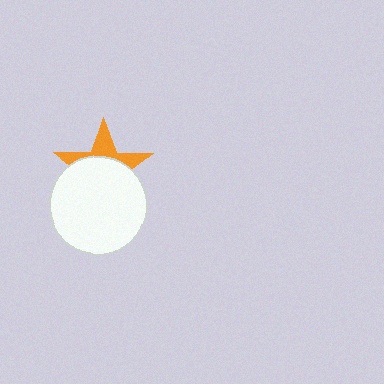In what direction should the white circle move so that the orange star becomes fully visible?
The white circle should move down. That is the shortest direction to clear the overlap and leave the orange star fully visible.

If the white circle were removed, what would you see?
You would see the complete orange star.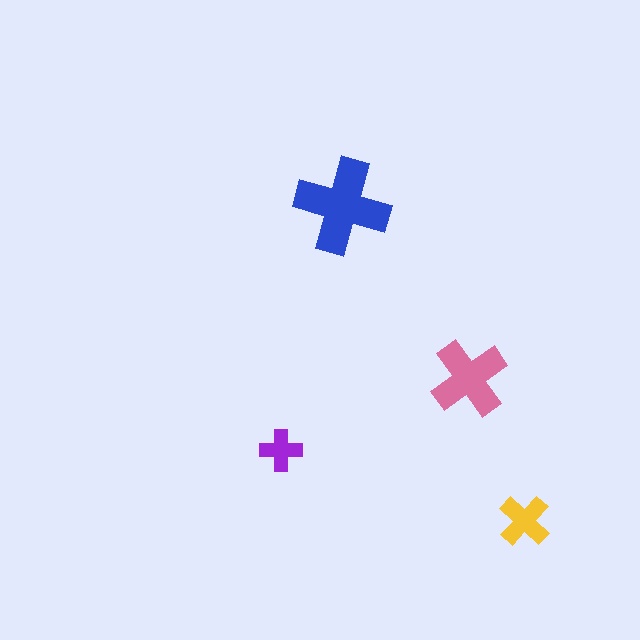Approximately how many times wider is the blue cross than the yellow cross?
About 2 times wider.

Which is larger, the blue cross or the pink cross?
The blue one.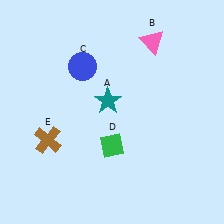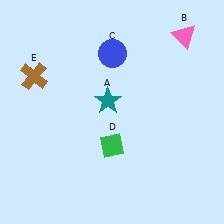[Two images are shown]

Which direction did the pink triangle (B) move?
The pink triangle (B) moved right.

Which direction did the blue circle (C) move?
The blue circle (C) moved right.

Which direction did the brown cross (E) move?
The brown cross (E) moved up.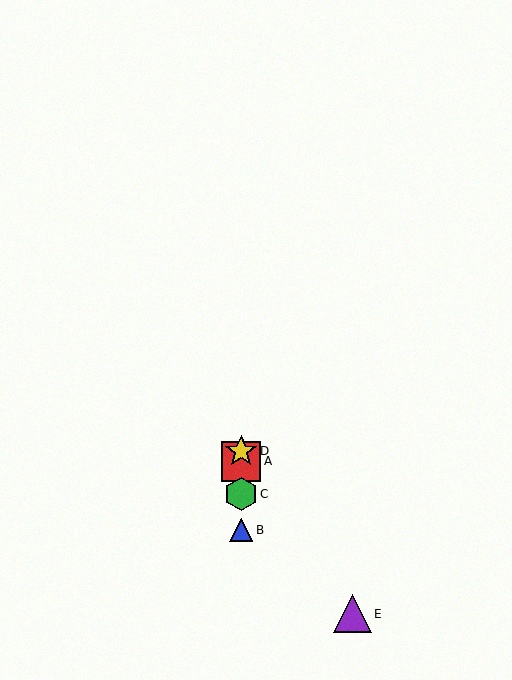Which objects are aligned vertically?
Objects A, B, C, D are aligned vertically.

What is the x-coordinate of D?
Object D is at x≈241.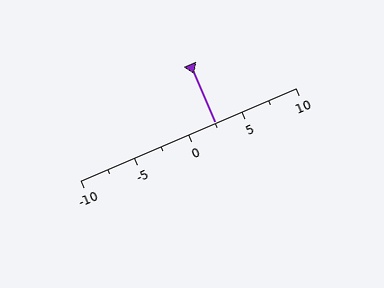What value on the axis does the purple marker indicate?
The marker indicates approximately 2.5.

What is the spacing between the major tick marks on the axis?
The major ticks are spaced 5 apart.